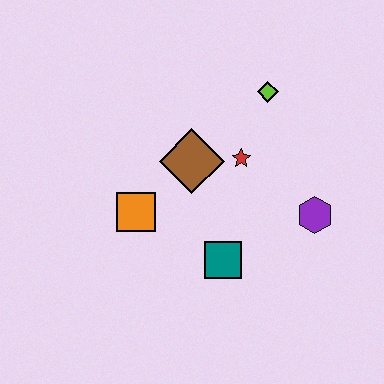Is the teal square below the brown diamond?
Yes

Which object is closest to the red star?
The brown diamond is closest to the red star.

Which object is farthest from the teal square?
The lime diamond is farthest from the teal square.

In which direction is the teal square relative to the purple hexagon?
The teal square is to the left of the purple hexagon.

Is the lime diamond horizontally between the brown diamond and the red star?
No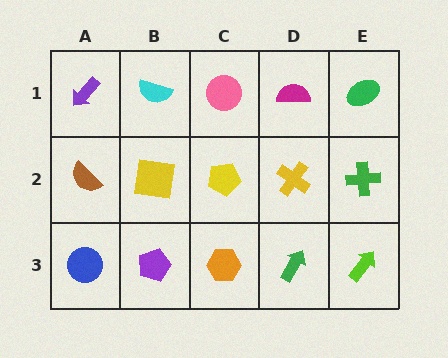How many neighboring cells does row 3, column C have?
3.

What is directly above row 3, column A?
A brown semicircle.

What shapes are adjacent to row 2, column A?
A purple arrow (row 1, column A), a blue circle (row 3, column A), a yellow square (row 2, column B).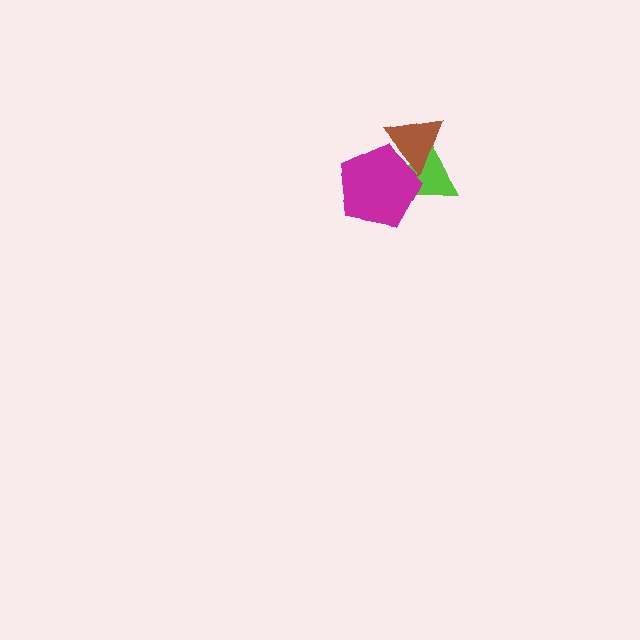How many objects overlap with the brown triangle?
2 objects overlap with the brown triangle.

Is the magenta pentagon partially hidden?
Yes, it is partially covered by another shape.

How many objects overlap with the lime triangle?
2 objects overlap with the lime triangle.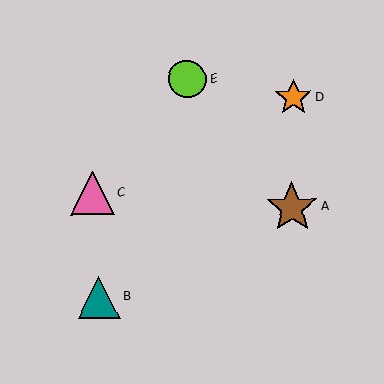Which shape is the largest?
The brown star (labeled A) is the largest.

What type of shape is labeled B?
Shape B is a teal triangle.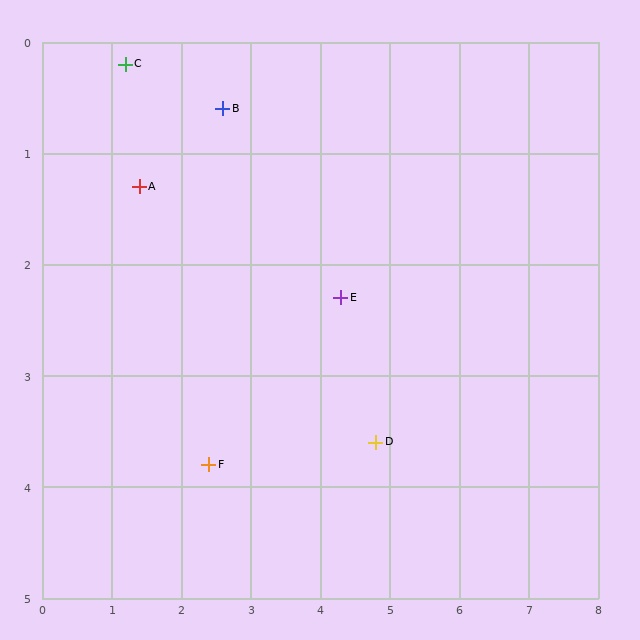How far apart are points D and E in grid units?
Points D and E are about 1.4 grid units apart.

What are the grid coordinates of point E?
Point E is at approximately (4.3, 2.3).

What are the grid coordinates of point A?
Point A is at approximately (1.4, 1.3).